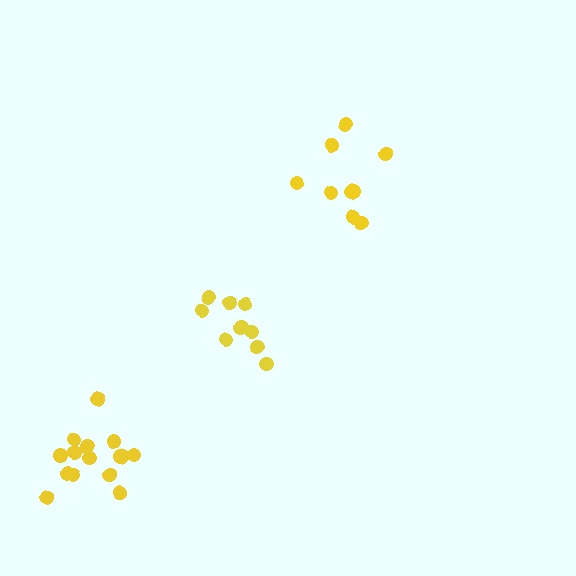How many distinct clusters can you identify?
There are 3 distinct clusters.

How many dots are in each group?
Group 1: 9 dots, Group 2: 15 dots, Group 3: 9 dots (33 total).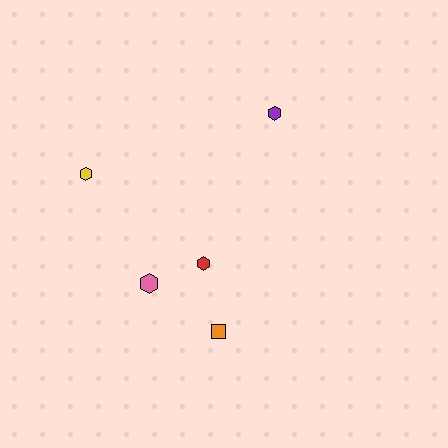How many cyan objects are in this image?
There are no cyan objects.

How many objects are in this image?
There are 5 objects.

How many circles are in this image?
There are no circles.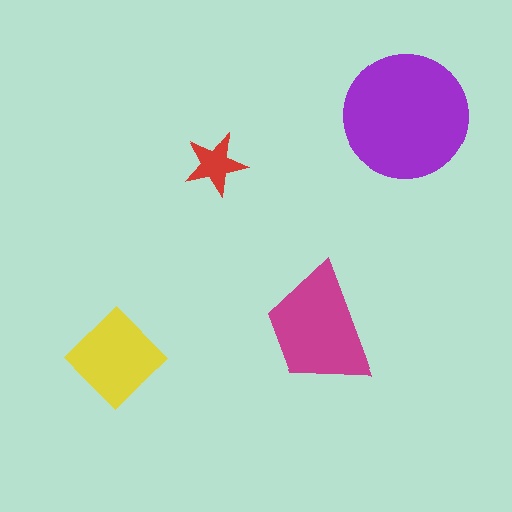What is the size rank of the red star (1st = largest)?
4th.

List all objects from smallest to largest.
The red star, the yellow diamond, the magenta trapezoid, the purple circle.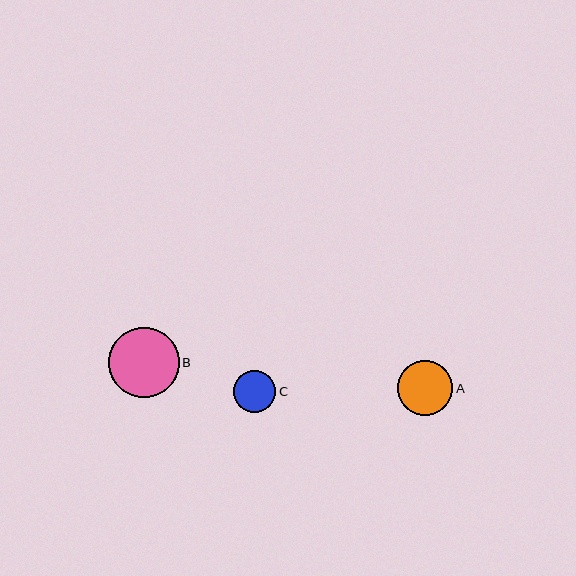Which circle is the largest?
Circle B is the largest with a size of approximately 71 pixels.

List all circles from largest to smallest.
From largest to smallest: B, A, C.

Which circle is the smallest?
Circle C is the smallest with a size of approximately 42 pixels.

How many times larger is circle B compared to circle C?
Circle B is approximately 1.7 times the size of circle C.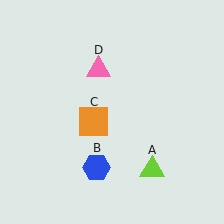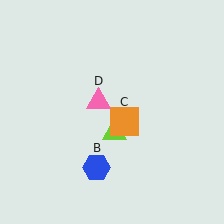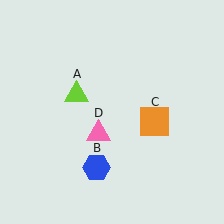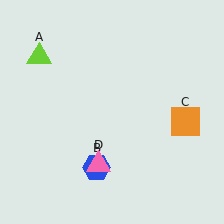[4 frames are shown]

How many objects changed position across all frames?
3 objects changed position: lime triangle (object A), orange square (object C), pink triangle (object D).